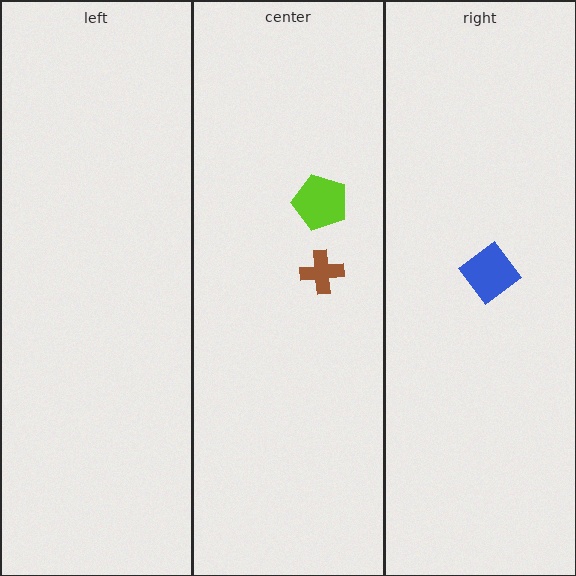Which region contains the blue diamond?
The right region.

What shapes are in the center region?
The brown cross, the lime pentagon.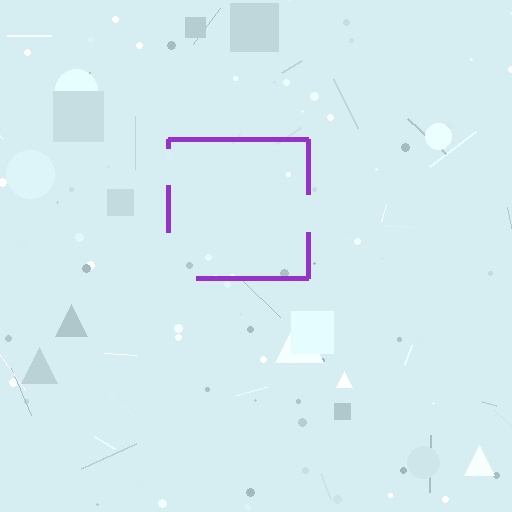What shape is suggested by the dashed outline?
The dashed outline suggests a square.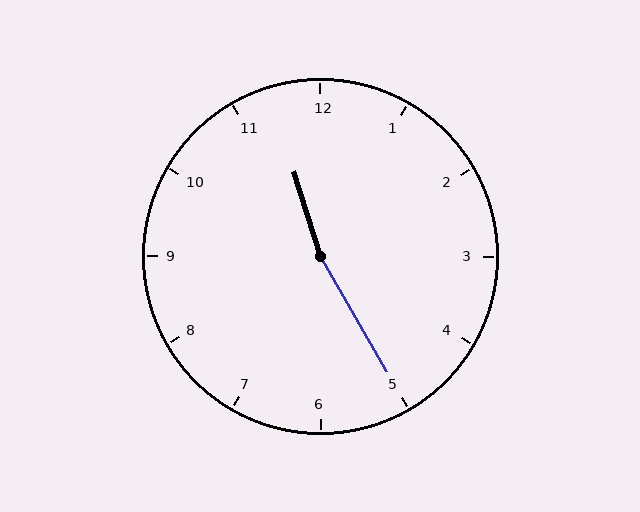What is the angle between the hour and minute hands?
Approximately 168 degrees.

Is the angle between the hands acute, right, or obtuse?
It is obtuse.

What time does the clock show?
11:25.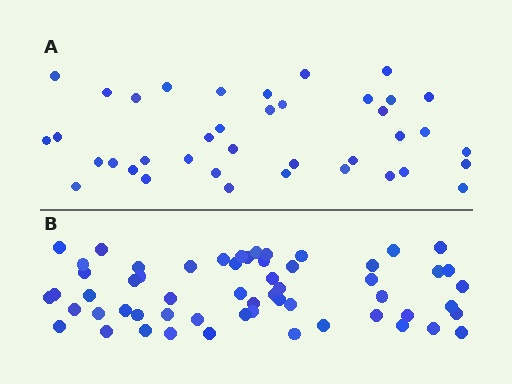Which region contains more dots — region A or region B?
Region B (the bottom region) has more dots.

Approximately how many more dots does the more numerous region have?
Region B has approximately 20 more dots than region A.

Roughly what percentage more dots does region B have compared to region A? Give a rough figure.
About 50% more.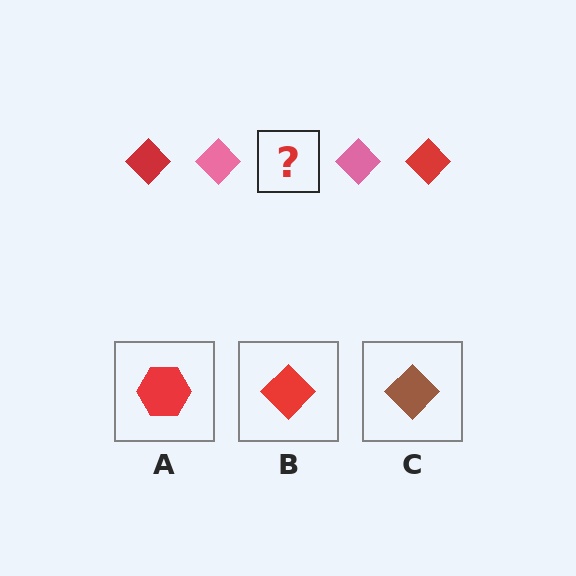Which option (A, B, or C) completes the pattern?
B.